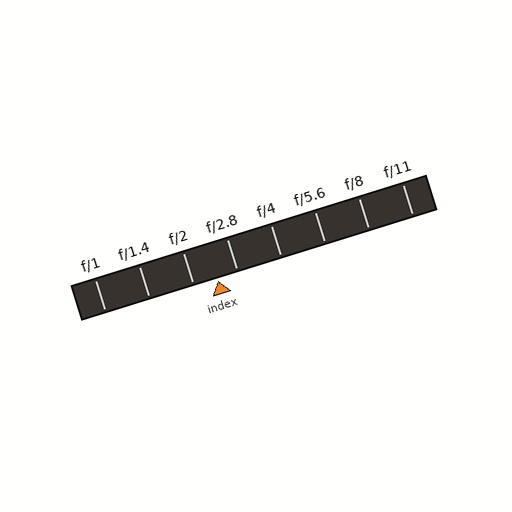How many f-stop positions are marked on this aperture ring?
There are 8 f-stop positions marked.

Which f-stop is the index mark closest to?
The index mark is closest to f/2.8.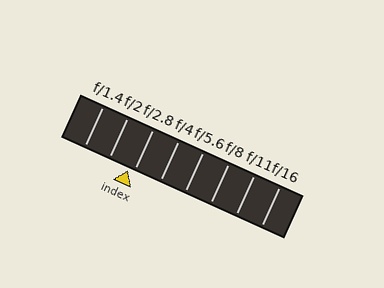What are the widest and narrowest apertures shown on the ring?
The widest aperture shown is f/1.4 and the narrowest is f/16.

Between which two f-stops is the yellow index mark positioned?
The index mark is between f/2 and f/2.8.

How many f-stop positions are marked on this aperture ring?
There are 8 f-stop positions marked.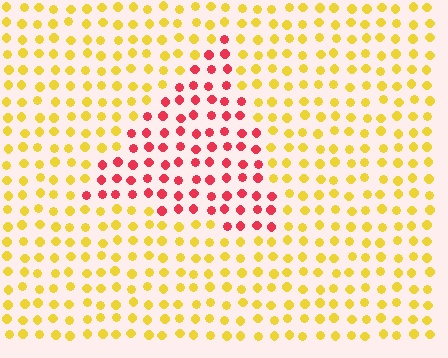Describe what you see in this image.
The image is filled with small yellow elements in a uniform arrangement. A triangle-shaped region is visible where the elements are tinted to a slightly different hue, forming a subtle color boundary.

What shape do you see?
I see a triangle.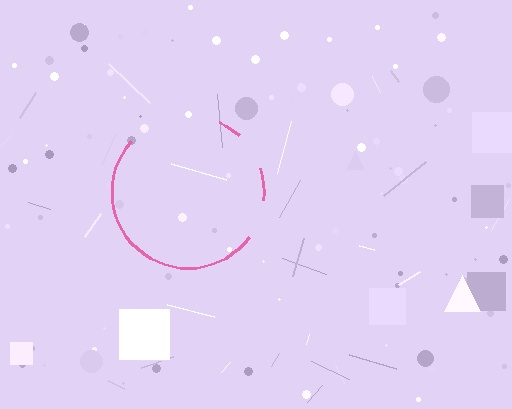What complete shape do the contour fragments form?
The contour fragments form a circle.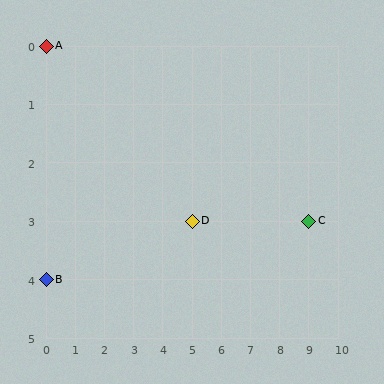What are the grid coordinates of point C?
Point C is at grid coordinates (9, 3).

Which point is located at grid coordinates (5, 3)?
Point D is at (5, 3).